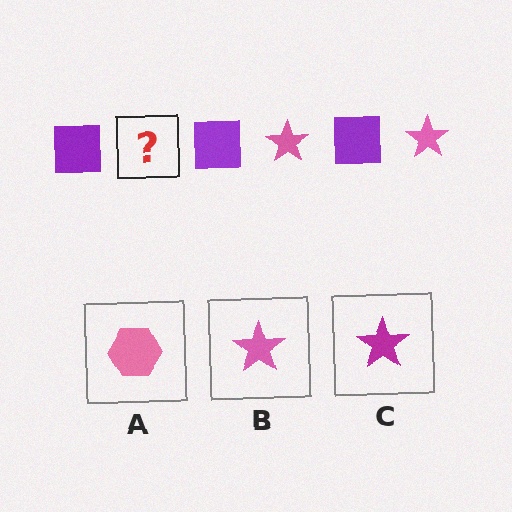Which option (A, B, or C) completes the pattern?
B.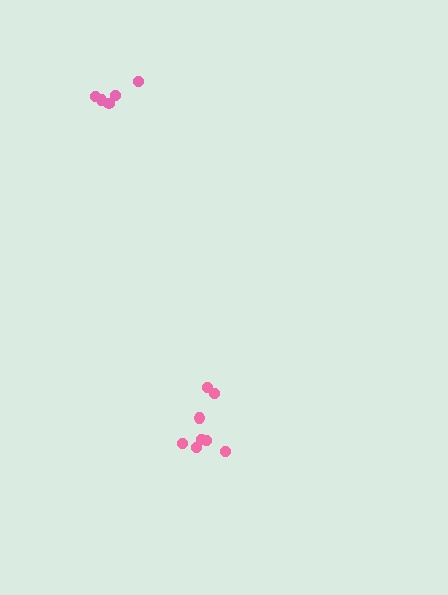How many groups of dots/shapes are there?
There are 2 groups.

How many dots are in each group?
Group 1: 5 dots, Group 2: 8 dots (13 total).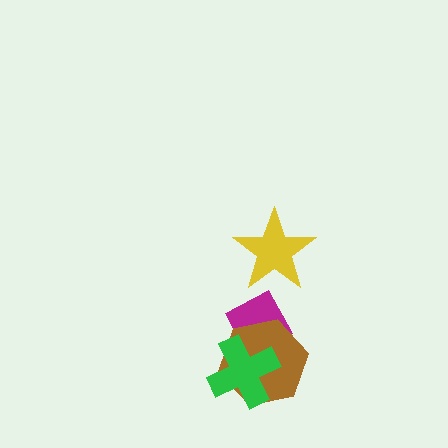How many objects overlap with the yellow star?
0 objects overlap with the yellow star.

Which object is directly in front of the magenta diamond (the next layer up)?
The brown hexagon is directly in front of the magenta diamond.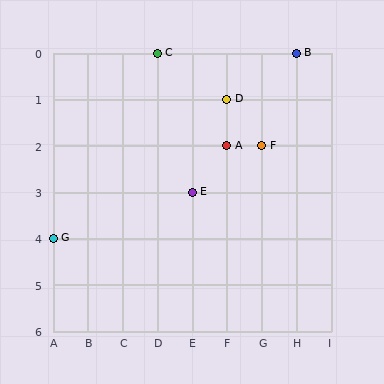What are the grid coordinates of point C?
Point C is at grid coordinates (D, 0).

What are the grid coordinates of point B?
Point B is at grid coordinates (H, 0).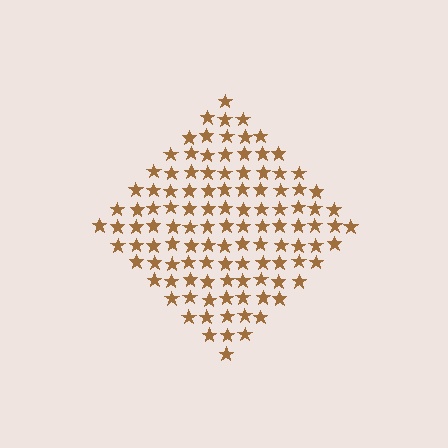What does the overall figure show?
The overall figure shows a diamond.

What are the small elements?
The small elements are stars.